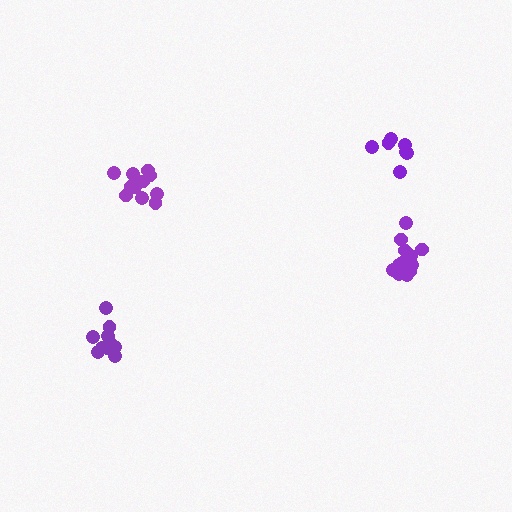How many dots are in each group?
Group 1: 10 dots, Group 2: 12 dots, Group 3: 7 dots, Group 4: 12 dots (41 total).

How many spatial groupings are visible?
There are 4 spatial groupings.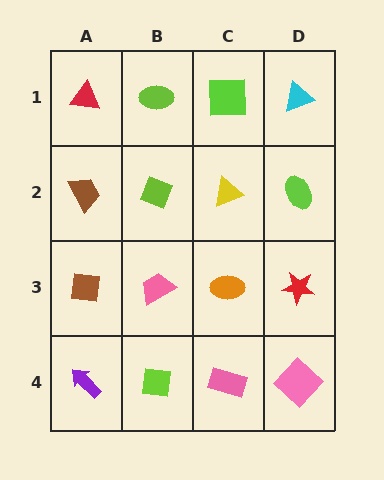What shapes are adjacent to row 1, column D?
A lime ellipse (row 2, column D), a lime square (row 1, column C).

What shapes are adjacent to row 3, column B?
A lime diamond (row 2, column B), a lime square (row 4, column B), a brown square (row 3, column A), an orange ellipse (row 3, column C).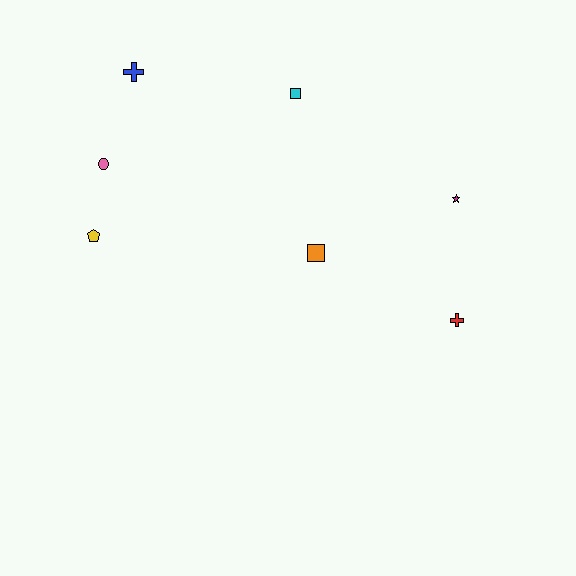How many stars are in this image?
There is 1 star.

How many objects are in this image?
There are 7 objects.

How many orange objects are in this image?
There is 1 orange object.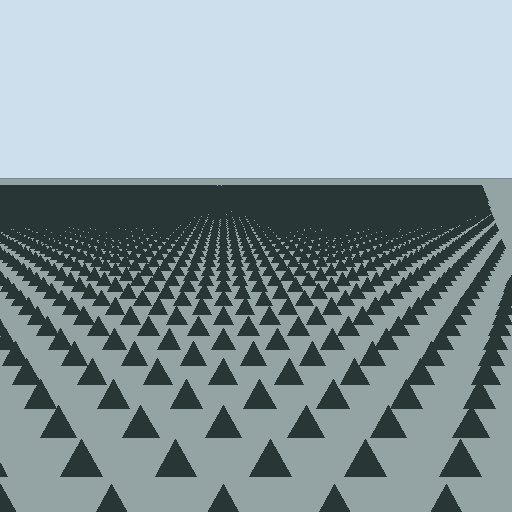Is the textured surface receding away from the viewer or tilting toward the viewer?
The surface is receding away from the viewer. Texture elements get smaller and denser toward the top.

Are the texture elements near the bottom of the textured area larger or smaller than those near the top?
Larger. Near the bottom, elements are closer to the viewer and appear at a bigger on-screen size.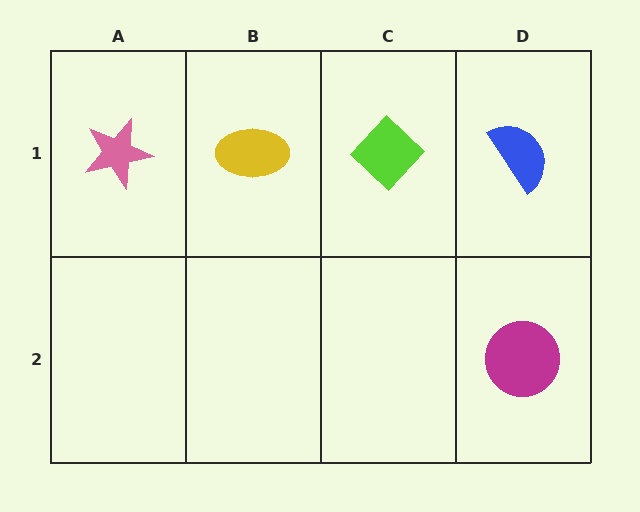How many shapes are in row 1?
4 shapes.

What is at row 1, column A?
A pink star.